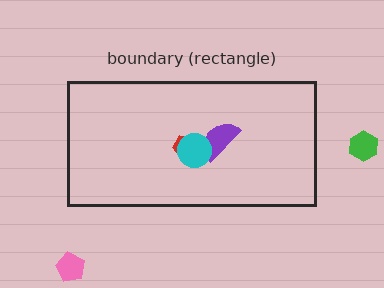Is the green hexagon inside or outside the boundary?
Outside.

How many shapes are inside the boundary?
3 inside, 2 outside.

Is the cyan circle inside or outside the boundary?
Inside.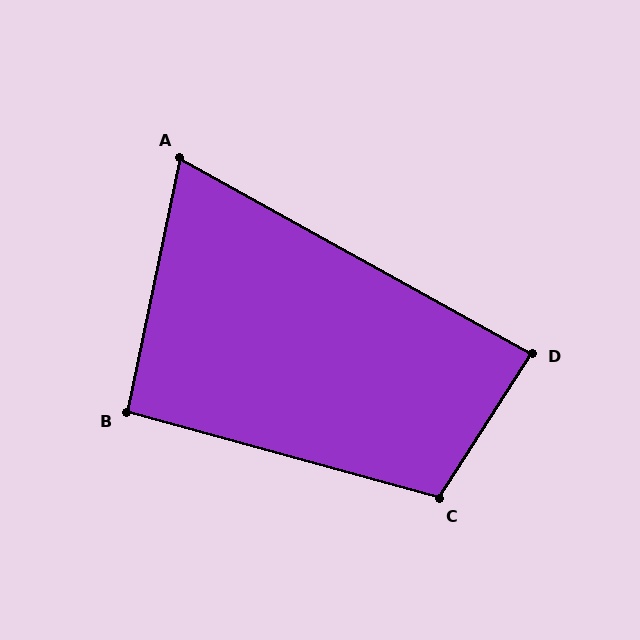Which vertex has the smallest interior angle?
A, at approximately 73 degrees.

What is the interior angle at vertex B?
Approximately 94 degrees (approximately right).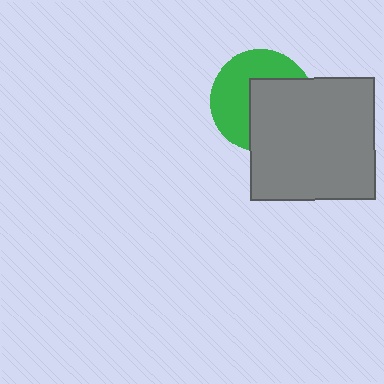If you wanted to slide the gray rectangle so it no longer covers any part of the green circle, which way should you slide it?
Slide it toward the lower-right — that is the most direct way to separate the two shapes.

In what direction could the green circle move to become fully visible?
The green circle could move toward the upper-left. That would shift it out from behind the gray rectangle entirely.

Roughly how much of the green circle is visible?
About half of it is visible (roughly 50%).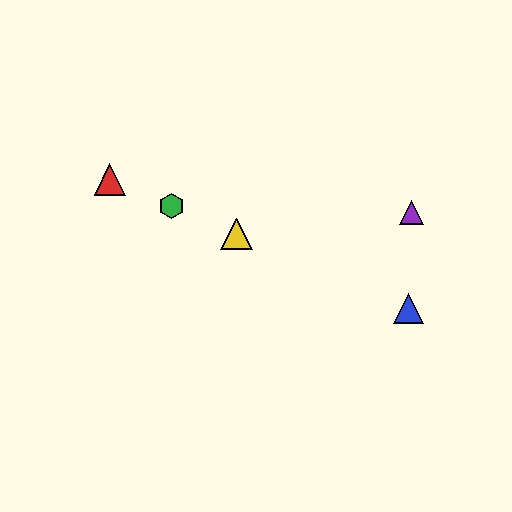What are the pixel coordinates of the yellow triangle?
The yellow triangle is at (236, 234).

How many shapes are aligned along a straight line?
4 shapes (the red triangle, the blue triangle, the green hexagon, the yellow triangle) are aligned along a straight line.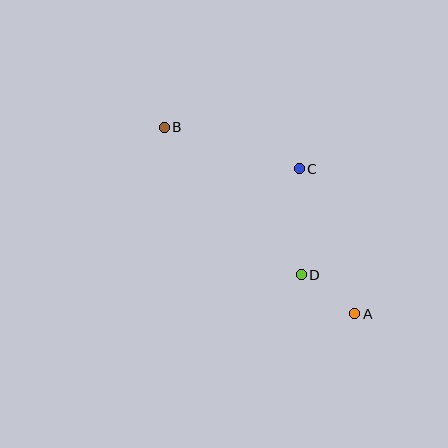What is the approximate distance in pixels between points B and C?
The distance between B and C is approximately 141 pixels.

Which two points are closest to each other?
Points A and D are closest to each other.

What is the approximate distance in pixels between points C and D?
The distance between C and D is approximately 106 pixels.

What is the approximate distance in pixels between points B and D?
The distance between B and D is approximately 201 pixels.